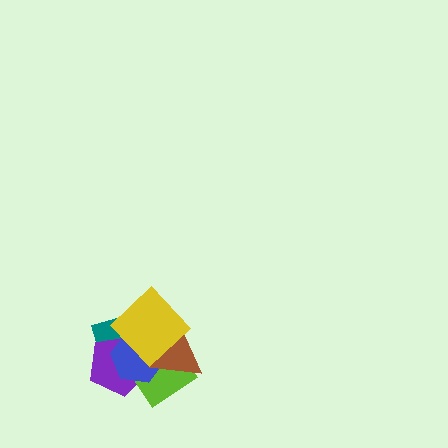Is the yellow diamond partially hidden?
No, no other shape covers it.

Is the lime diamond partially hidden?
Yes, it is partially covered by another shape.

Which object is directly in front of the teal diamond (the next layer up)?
The purple pentagon is directly in front of the teal diamond.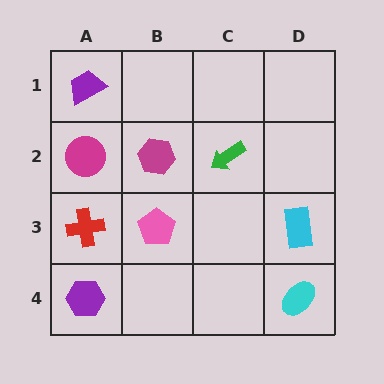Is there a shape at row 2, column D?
No, that cell is empty.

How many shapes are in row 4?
2 shapes.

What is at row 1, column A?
A purple trapezoid.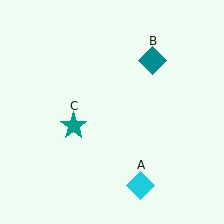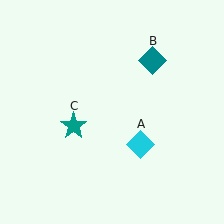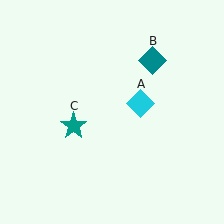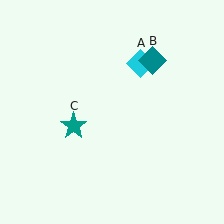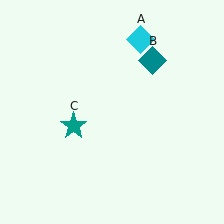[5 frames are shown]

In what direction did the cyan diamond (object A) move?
The cyan diamond (object A) moved up.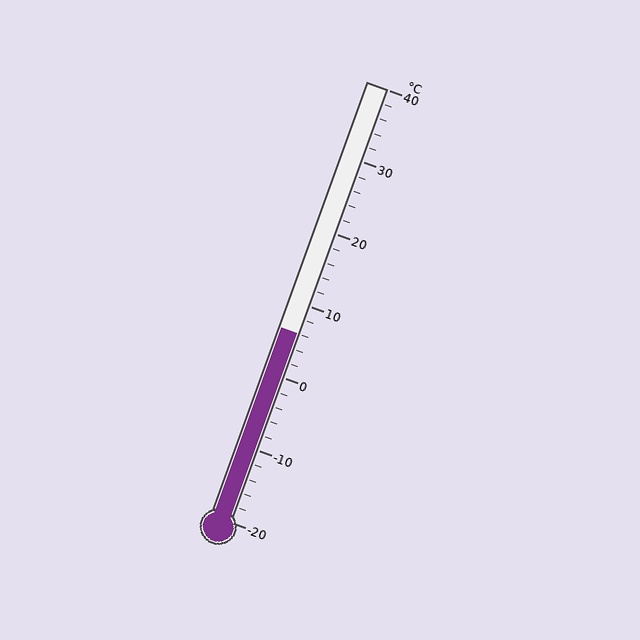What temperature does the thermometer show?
The thermometer shows approximately 6°C.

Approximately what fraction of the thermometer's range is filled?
The thermometer is filled to approximately 45% of its range.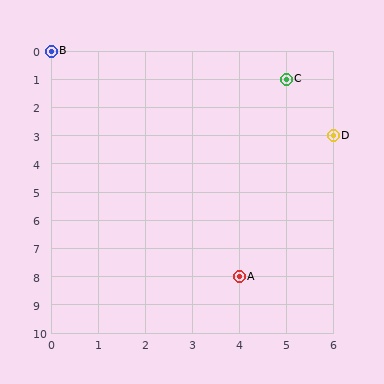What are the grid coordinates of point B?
Point B is at grid coordinates (0, 0).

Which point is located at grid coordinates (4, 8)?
Point A is at (4, 8).